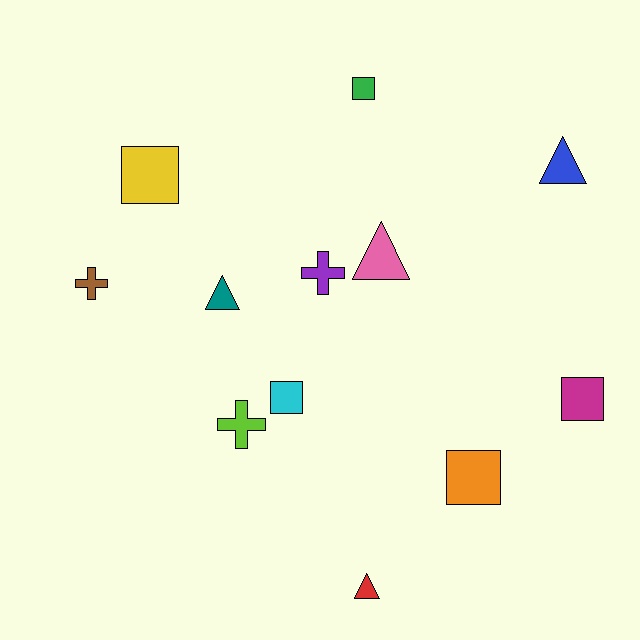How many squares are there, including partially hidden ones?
There are 5 squares.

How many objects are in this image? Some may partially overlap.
There are 12 objects.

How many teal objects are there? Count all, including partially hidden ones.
There is 1 teal object.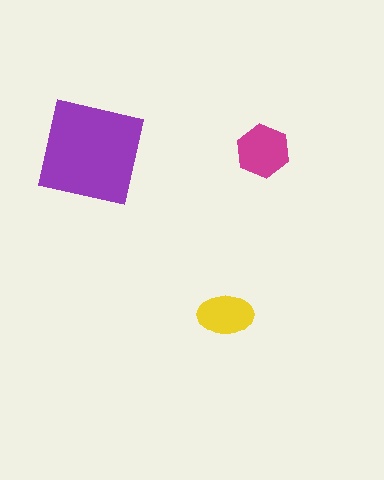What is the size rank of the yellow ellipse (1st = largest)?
3rd.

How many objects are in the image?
There are 3 objects in the image.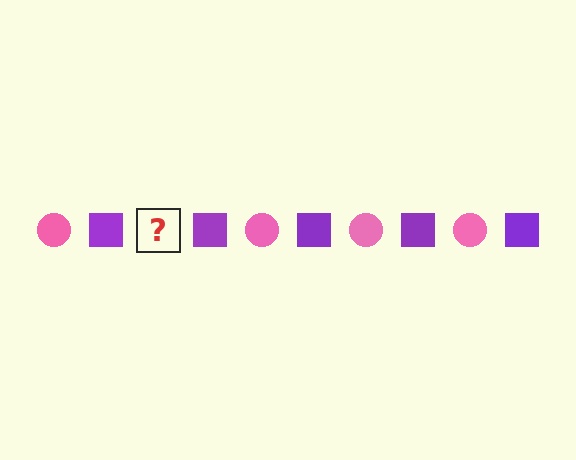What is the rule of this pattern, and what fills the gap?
The rule is that the pattern alternates between pink circle and purple square. The gap should be filled with a pink circle.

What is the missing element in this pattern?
The missing element is a pink circle.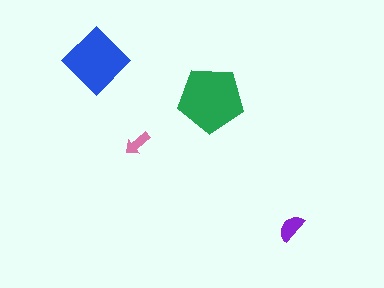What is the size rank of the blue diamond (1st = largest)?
2nd.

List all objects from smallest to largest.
The pink arrow, the purple semicircle, the blue diamond, the green pentagon.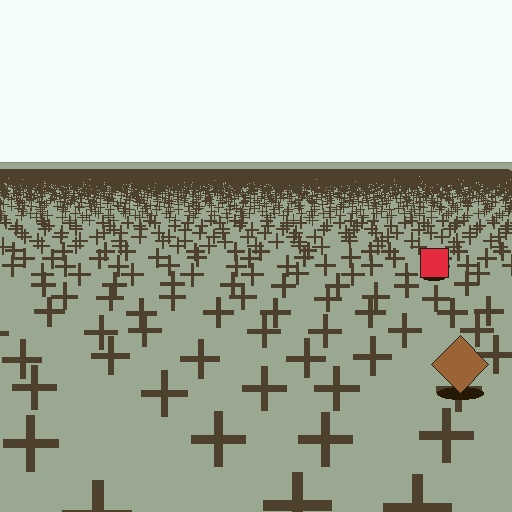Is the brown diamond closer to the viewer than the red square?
Yes. The brown diamond is closer — you can tell from the texture gradient: the ground texture is coarser near it.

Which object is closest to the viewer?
The brown diamond is closest. The texture marks near it are larger and more spread out.